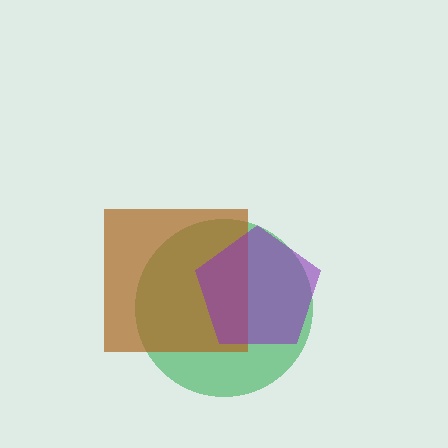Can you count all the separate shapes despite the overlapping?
Yes, there are 3 separate shapes.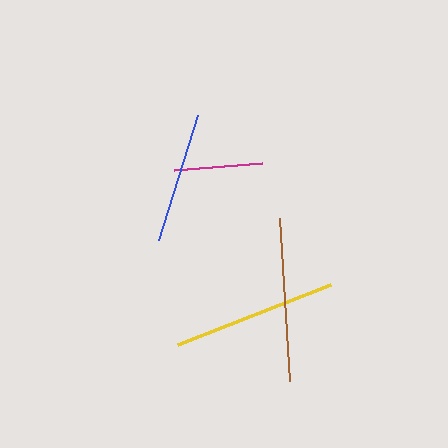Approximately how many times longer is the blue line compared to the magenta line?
The blue line is approximately 1.5 times the length of the magenta line.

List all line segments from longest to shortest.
From longest to shortest: yellow, brown, blue, magenta.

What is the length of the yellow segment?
The yellow segment is approximately 165 pixels long.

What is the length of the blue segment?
The blue segment is approximately 131 pixels long.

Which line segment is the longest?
The yellow line is the longest at approximately 165 pixels.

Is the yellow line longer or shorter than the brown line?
The yellow line is longer than the brown line.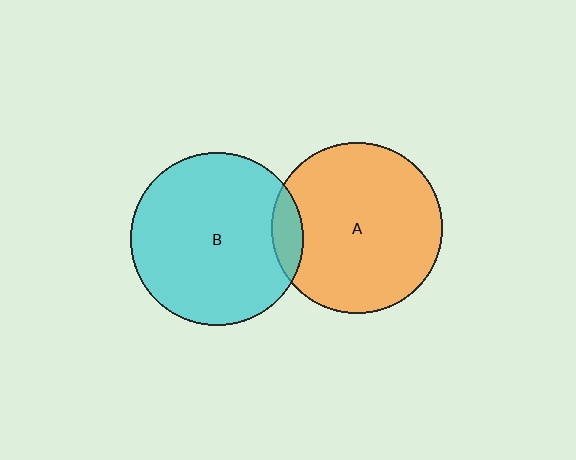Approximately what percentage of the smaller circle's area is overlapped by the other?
Approximately 10%.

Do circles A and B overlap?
Yes.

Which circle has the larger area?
Circle B (cyan).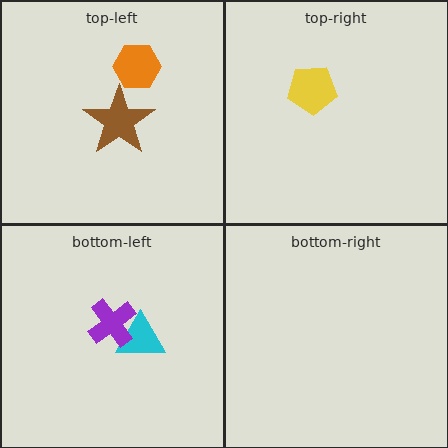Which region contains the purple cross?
The bottom-left region.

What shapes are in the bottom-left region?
The cyan triangle, the purple cross.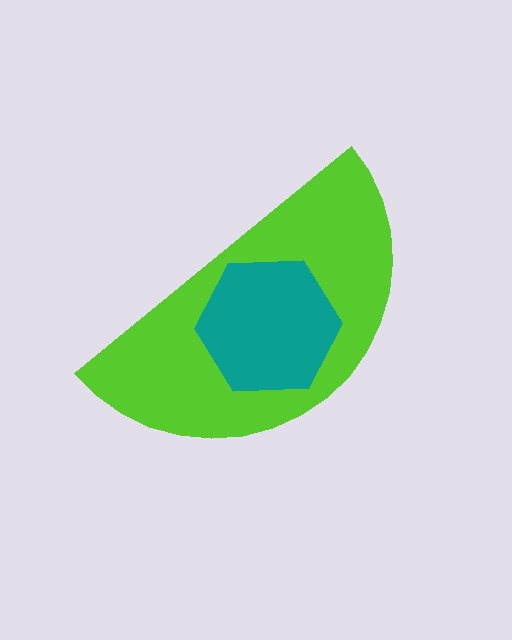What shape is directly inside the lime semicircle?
The teal hexagon.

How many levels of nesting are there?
2.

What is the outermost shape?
The lime semicircle.